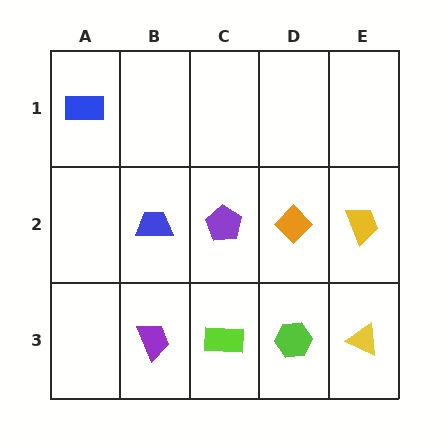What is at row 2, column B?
A blue trapezoid.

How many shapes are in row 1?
1 shape.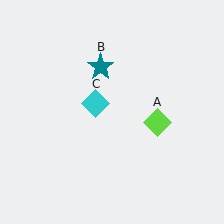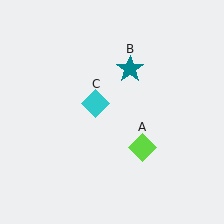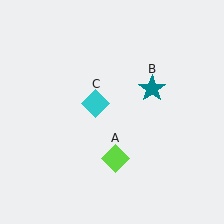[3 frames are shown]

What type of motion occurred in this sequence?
The lime diamond (object A), teal star (object B) rotated clockwise around the center of the scene.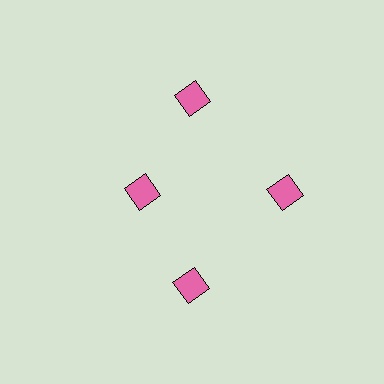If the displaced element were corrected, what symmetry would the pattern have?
It would have 4-fold rotational symmetry — the pattern would map onto itself every 90 degrees.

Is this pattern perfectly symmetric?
No. The 4 pink diamonds are arranged in a ring, but one element near the 9 o'clock position is pulled inward toward the center, breaking the 4-fold rotational symmetry.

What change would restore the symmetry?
The symmetry would be restored by moving it outward, back onto the ring so that all 4 diamonds sit at equal angles and equal distance from the center.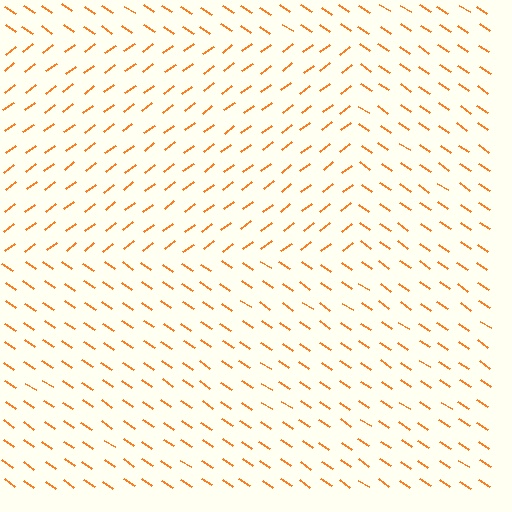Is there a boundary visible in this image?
Yes, there is a texture boundary formed by a change in line orientation.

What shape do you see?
I see a rectangle.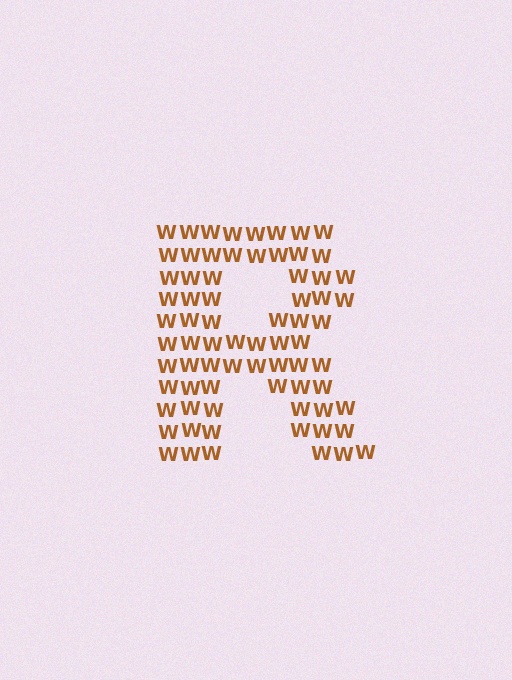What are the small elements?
The small elements are letter W's.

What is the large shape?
The large shape is the letter R.